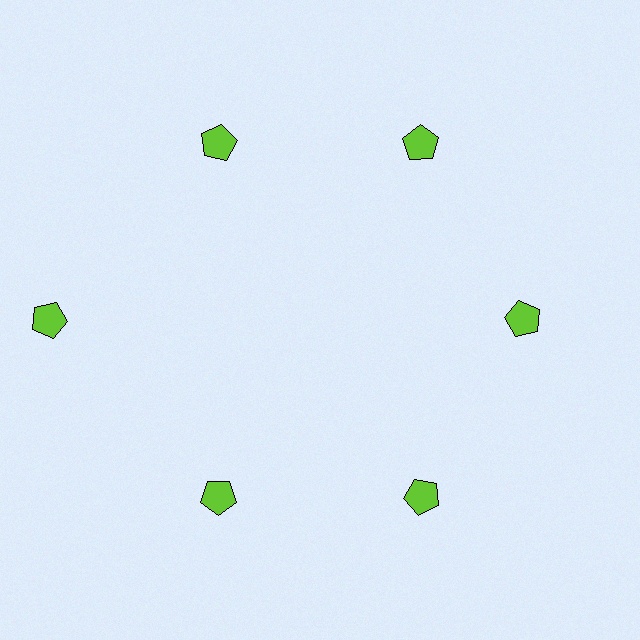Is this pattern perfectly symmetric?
No. The 6 lime pentagons are arranged in a ring, but one element near the 9 o'clock position is pushed outward from the center, breaking the 6-fold rotational symmetry.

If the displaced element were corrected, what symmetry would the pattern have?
It would have 6-fold rotational symmetry — the pattern would map onto itself every 60 degrees.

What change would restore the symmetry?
The symmetry would be restored by moving it inward, back onto the ring so that all 6 pentagons sit at equal angles and equal distance from the center.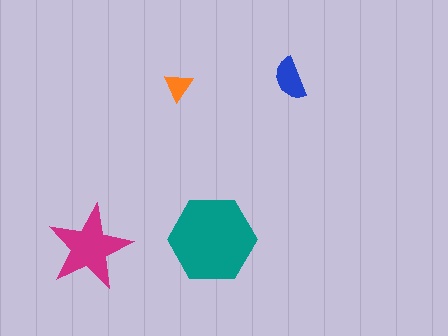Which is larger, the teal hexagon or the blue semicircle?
The teal hexagon.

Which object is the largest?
The teal hexagon.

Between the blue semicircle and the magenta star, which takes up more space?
The magenta star.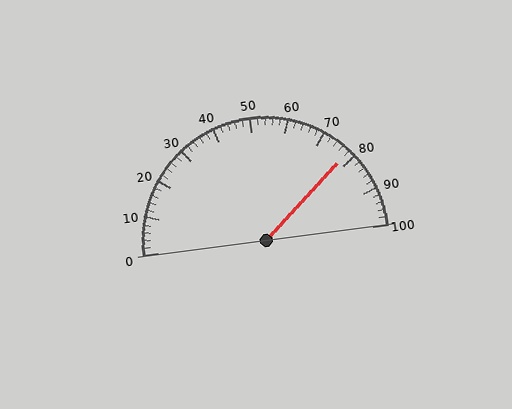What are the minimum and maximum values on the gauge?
The gauge ranges from 0 to 100.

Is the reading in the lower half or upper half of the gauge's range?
The reading is in the upper half of the range (0 to 100).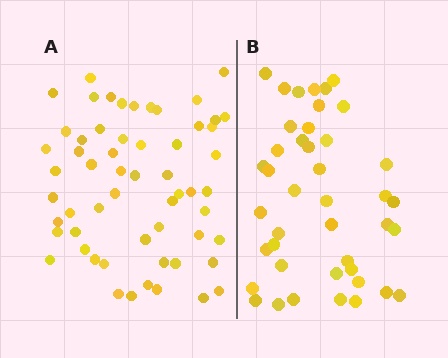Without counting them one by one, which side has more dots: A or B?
Region A (the left region) has more dots.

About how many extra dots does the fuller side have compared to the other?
Region A has approximately 15 more dots than region B.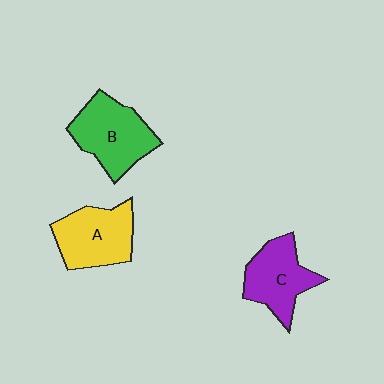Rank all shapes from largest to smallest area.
From largest to smallest: B (green), A (yellow), C (purple).